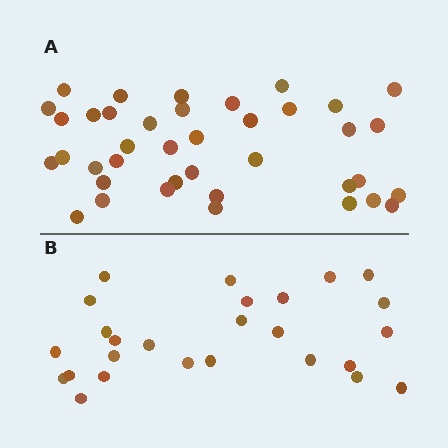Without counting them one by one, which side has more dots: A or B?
Region A (the top region) has more dots.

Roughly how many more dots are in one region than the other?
Region A has approximately 15 more dots than region B.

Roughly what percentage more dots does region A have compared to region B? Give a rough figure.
About 50% more.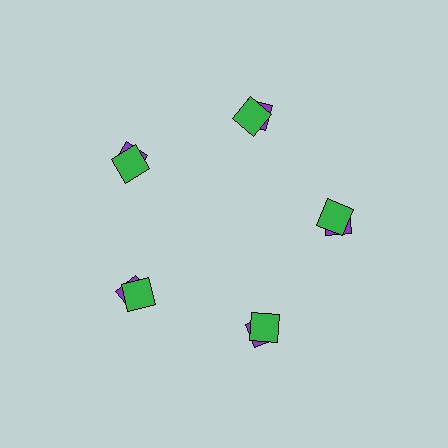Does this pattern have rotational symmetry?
Yes, this pattern has 5-fold rotational symmetry. It looks the same after rotating 72 degrees around the center.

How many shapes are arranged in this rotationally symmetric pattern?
There are 10 shapes, arranged in 5 groups of 2.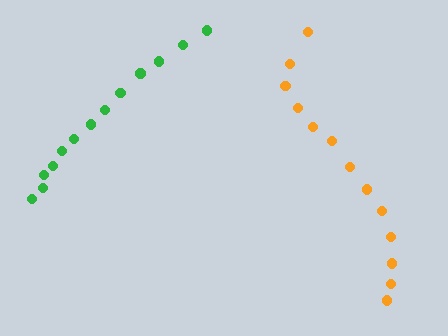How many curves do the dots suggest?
There are 2 distinct paths.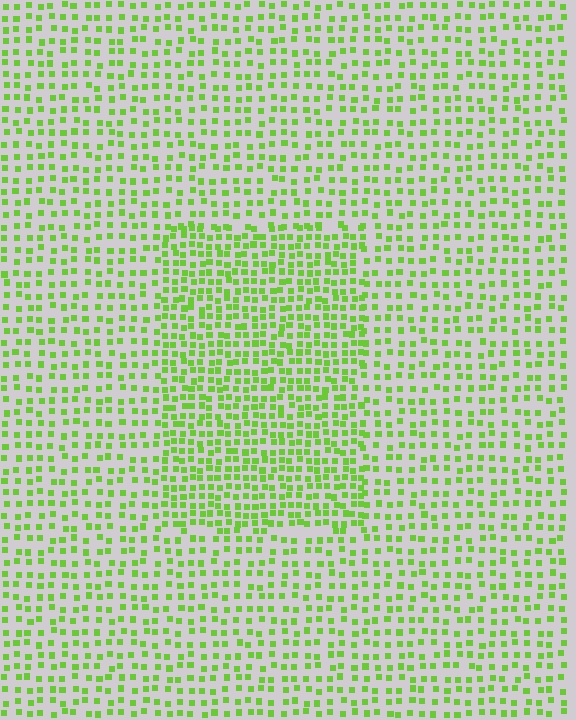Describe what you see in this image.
The image contains small lime elements arranged at two different densities. A rectangle-shaped region is visible where the elements are more densely packed than the surrounding area.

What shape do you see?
I see a rectangle.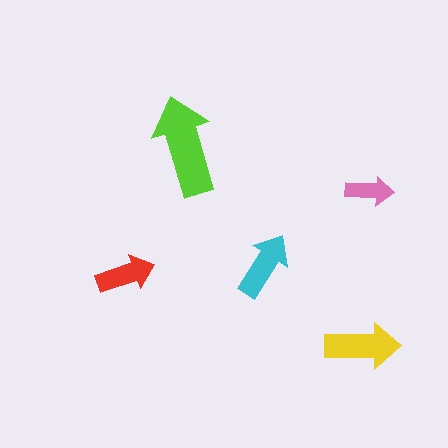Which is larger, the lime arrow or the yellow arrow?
The lime one.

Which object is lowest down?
The yellow arrow is bottommost.